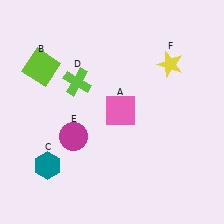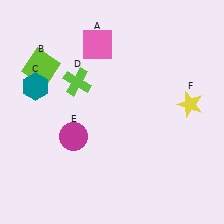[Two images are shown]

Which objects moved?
The objects that moved are: the pink square (A), the teal hexagon (C), the yellow star (F).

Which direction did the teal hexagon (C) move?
The teal hexagon (C) moved up.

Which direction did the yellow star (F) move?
The yellow star (F) moved down.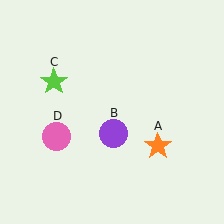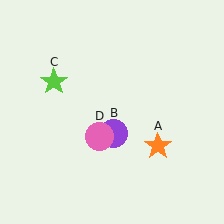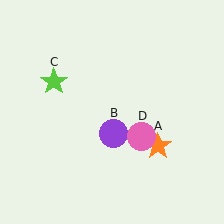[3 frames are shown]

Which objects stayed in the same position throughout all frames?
Orange star (object A) and purple circle (object B) and lime star (object C) remained stationary.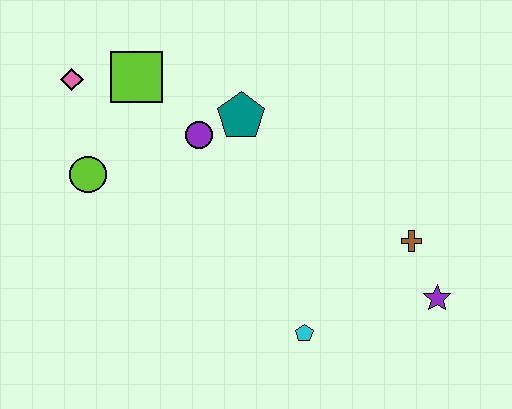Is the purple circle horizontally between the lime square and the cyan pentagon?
Yes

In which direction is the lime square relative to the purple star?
The lime square is to the left of the purple star.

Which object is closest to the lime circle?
The pink diamond is closest to the lime circle.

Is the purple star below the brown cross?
Yes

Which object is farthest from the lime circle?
The purple star is farthest from the lime circle.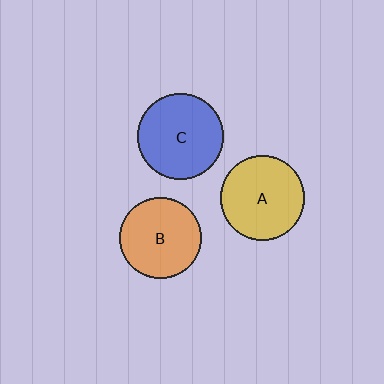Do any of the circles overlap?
No, none of the circles overlap.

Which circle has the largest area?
Circle C (blue).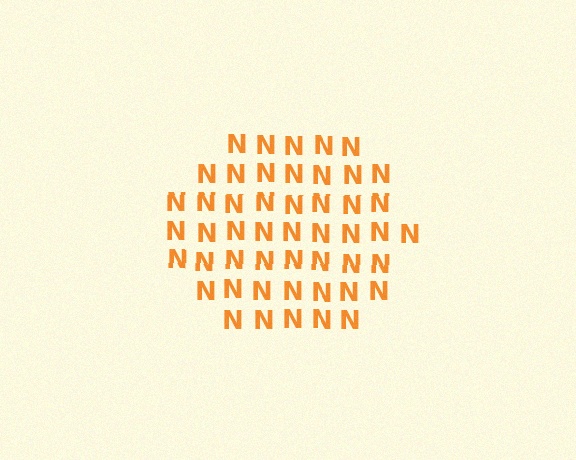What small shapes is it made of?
It is made of small letter N's.